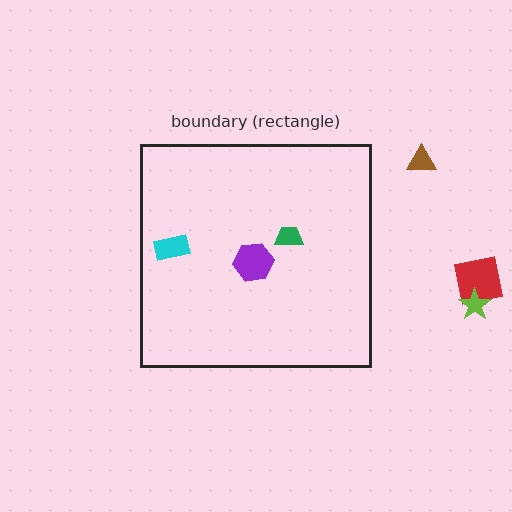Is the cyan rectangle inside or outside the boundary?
Inside.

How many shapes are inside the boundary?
3 inside, 3 outside.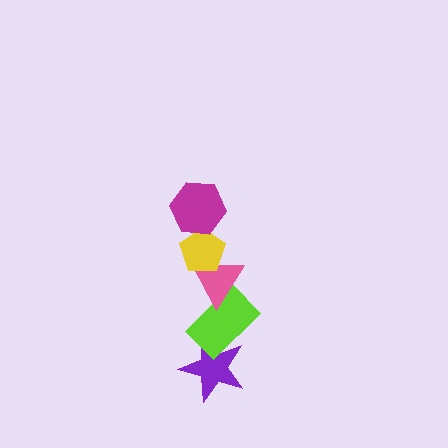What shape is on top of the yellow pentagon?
The magenta hexagon is on top of the yellow pentagon.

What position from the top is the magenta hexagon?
The magenta hexagon is 1st from the top.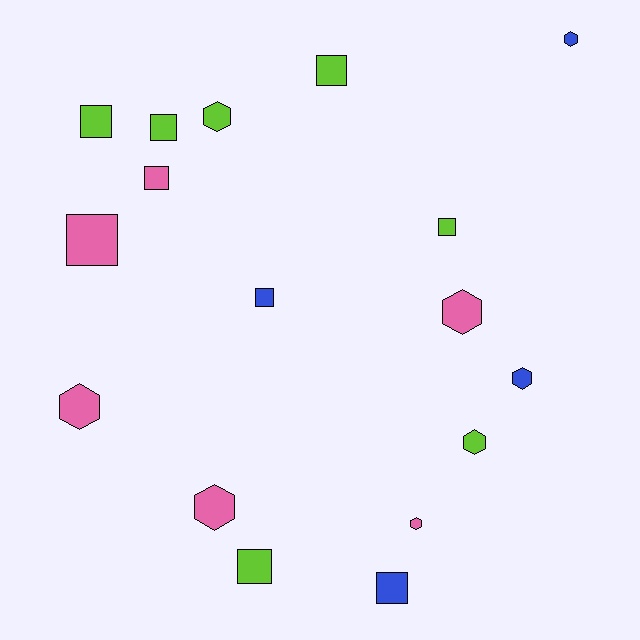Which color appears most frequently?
Lime, with 7 objects.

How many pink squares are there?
There are 2 pink squares.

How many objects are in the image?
There are 17 objects.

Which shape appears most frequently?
Square, with 9 objects.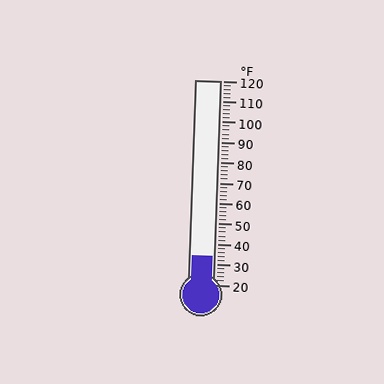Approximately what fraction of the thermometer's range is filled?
The thermometer is filled to approximately 15% of its range.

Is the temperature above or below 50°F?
The temperature is below 50°F.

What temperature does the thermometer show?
The thermometer shows approximately 34°F.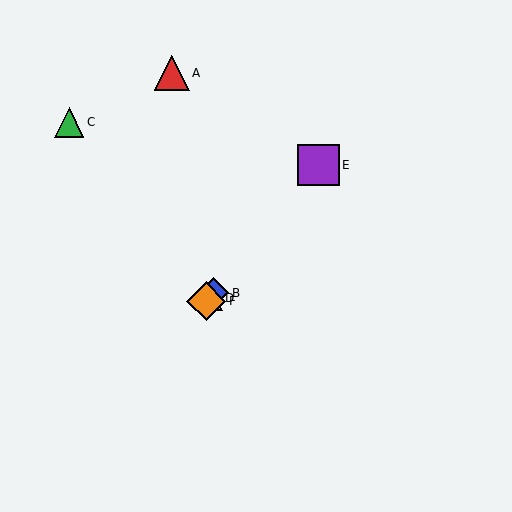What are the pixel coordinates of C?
Object C is at (69, 122).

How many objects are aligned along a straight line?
4 objects (B, D, E, F) are aligned along a straight line.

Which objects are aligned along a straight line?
Objects B, D, E, F are aligned along a straight line.